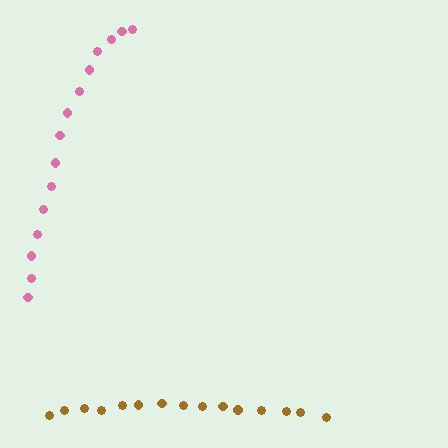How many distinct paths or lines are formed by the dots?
There are 2 distinct paths.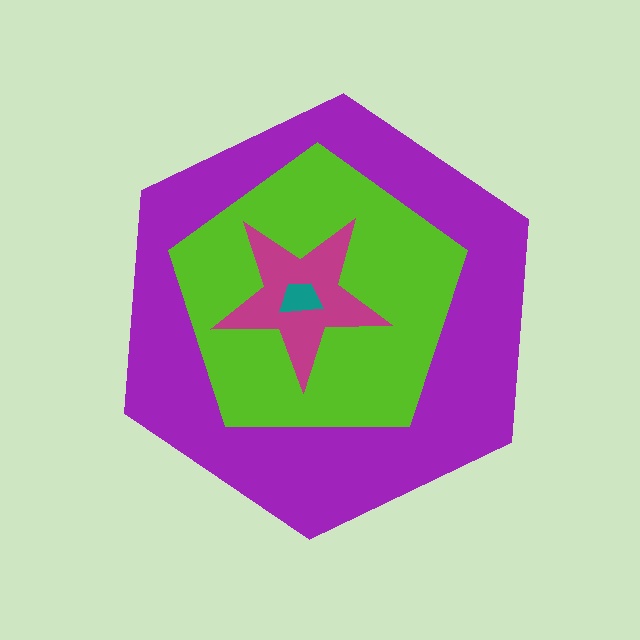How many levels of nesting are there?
4.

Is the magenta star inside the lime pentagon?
Yes.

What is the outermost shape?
The purple hexagon.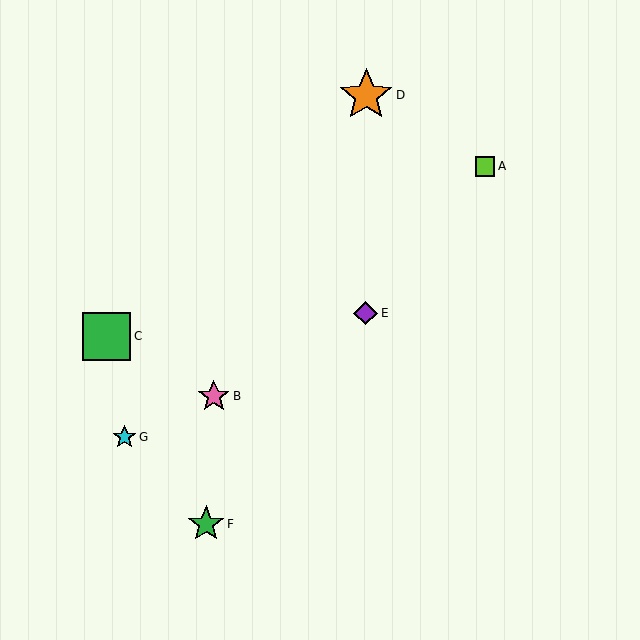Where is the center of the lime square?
The center of the lime square is at (485, 166).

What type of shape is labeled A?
Shape A is a lime square.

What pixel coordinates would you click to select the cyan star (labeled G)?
Click at (124, 437) to select the cyan star G.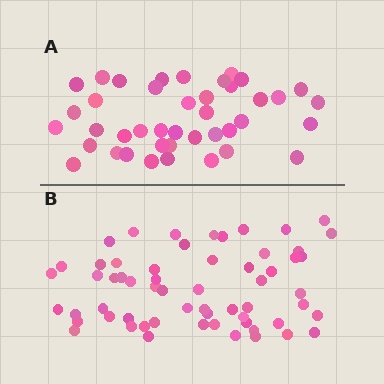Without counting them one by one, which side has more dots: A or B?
Region B (the bottom region) has more dots.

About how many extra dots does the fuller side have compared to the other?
Region B has approximately 20 more dots than region A.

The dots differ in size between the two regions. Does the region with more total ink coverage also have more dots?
No. Region A has more total ink coverage because its dots are larger, but region B actually contains more individual dots. Total area can be misleading — the number of items is what matters here.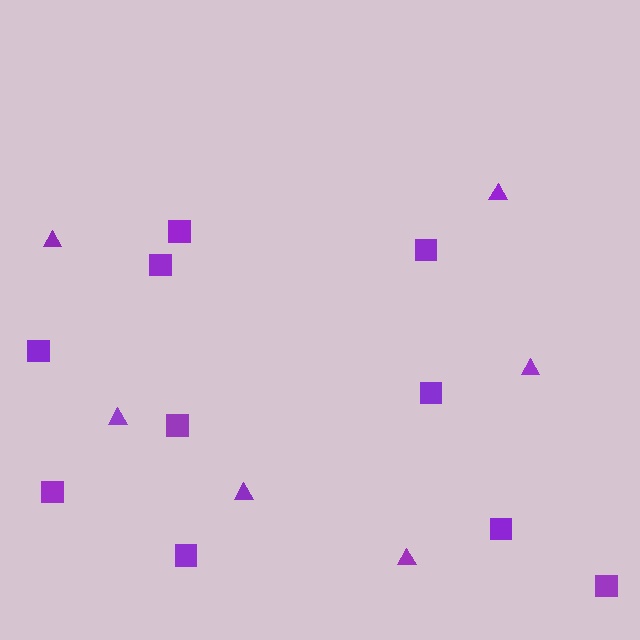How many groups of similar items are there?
There are 2 groups: one group of squares (10) and one group of triangles (6).